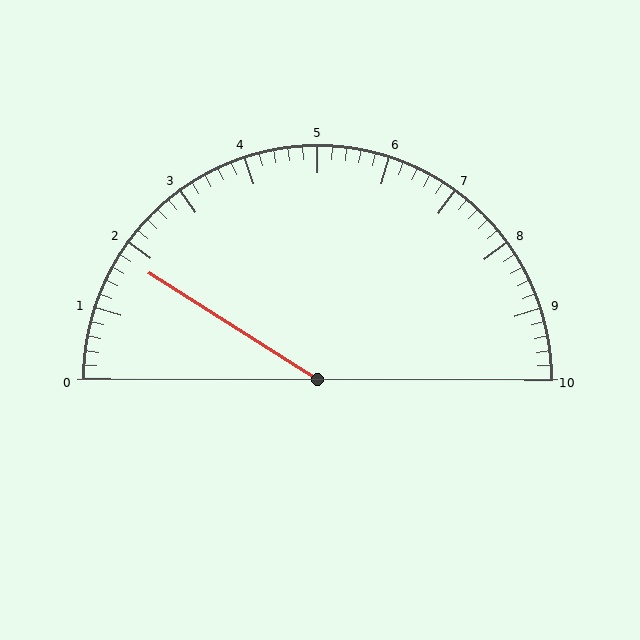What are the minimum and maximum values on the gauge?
The gauge ranges from 0 to 10.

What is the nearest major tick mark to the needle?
The nearest major tick mark is 2.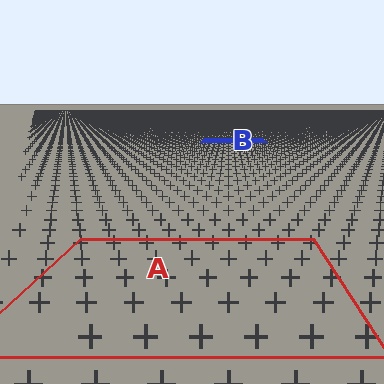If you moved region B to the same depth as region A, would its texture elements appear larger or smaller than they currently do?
They would appear larger. At a closer depth, the same texture elements are projected at a bigger on-screen size.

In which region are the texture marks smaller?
The texture marks are smaller in region B, because it is farther away.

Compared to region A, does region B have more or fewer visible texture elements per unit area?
Region B has more texture elements per unit area — they are packed more densely because it is farther away.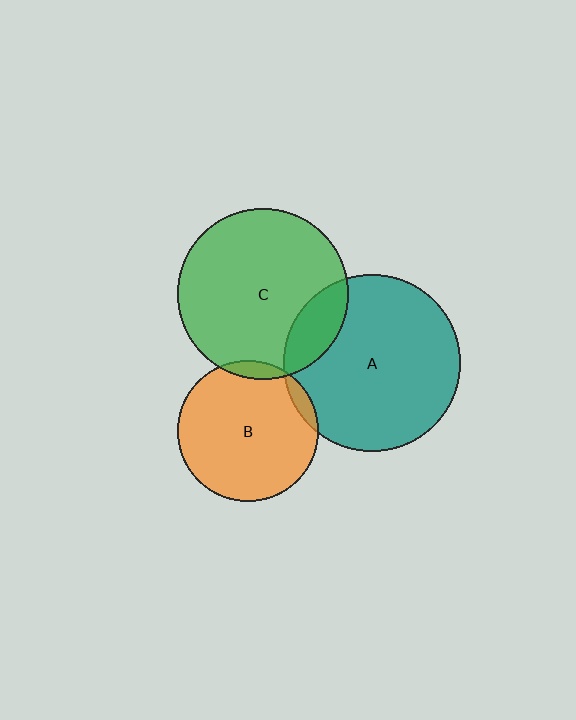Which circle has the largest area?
Circle A (teal).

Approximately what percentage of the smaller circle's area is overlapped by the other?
Approximately 5%.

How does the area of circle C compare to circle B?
Approximately 1.5 times.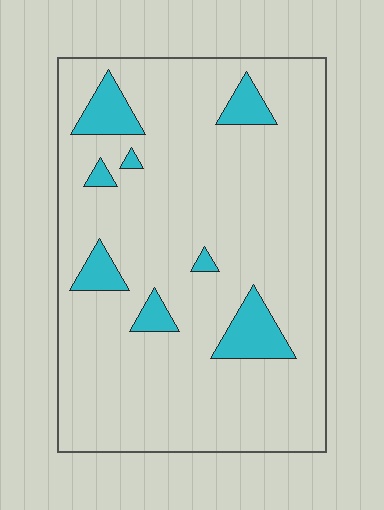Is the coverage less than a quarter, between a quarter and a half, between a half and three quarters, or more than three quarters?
Less than a quarter.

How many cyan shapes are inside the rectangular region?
8.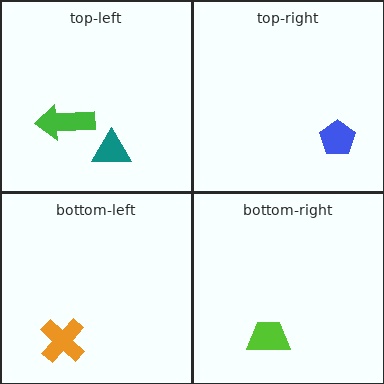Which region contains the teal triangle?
The top-left region.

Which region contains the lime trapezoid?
The bottom-right region.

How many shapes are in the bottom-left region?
1.